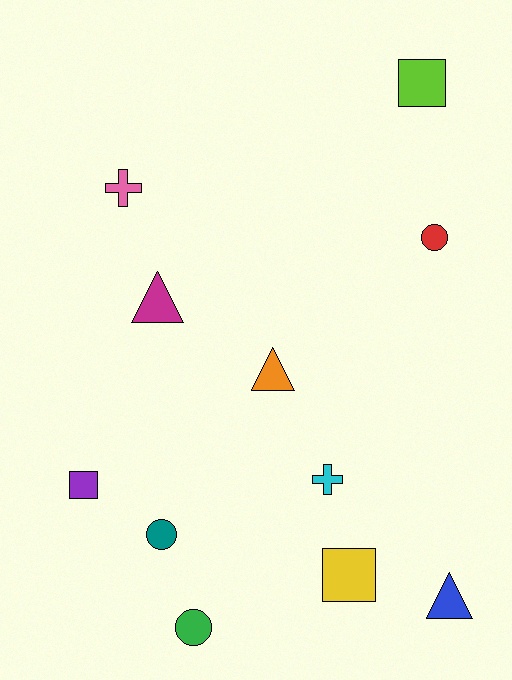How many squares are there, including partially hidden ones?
There are 3 squares.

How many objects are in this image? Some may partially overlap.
There are 11 objects.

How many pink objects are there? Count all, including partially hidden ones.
There is 1 pink object.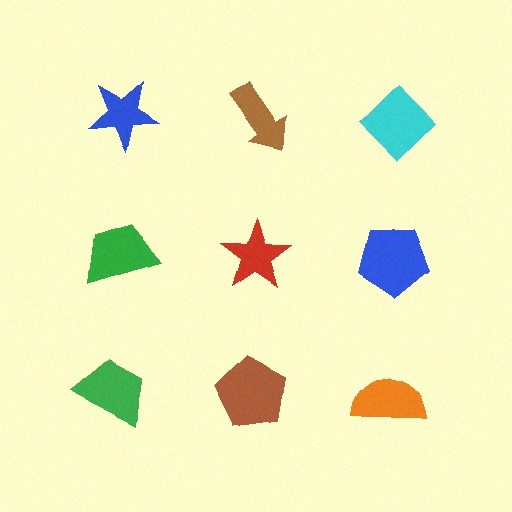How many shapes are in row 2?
3 shapes.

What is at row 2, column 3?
A blue pentagon.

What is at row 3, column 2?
A brown pentagon.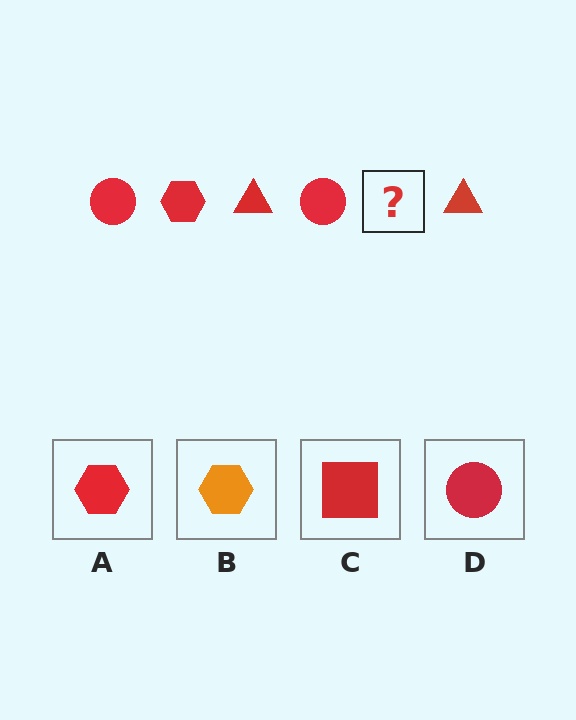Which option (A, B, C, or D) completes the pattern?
A.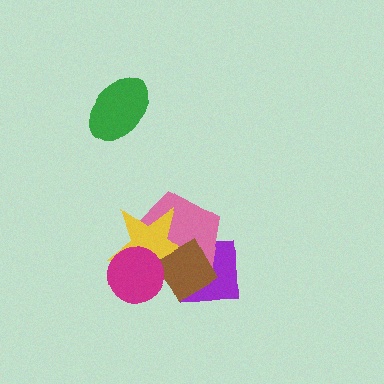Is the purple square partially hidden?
Yes, it is partially covered by another shape.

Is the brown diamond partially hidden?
Yes, it is partially covered by another shape.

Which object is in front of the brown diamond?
The magenta circle is in front of the brown diamond.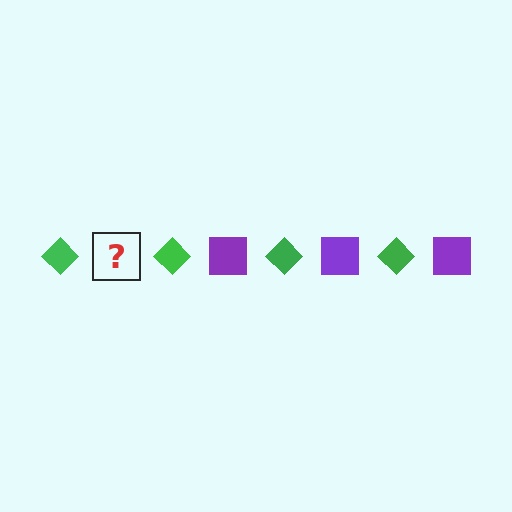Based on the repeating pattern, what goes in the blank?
The blank should be a purple square.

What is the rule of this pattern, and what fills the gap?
The rule is that the pattern alternates between green diamond and purple square. The gap should be filled with a purple square.